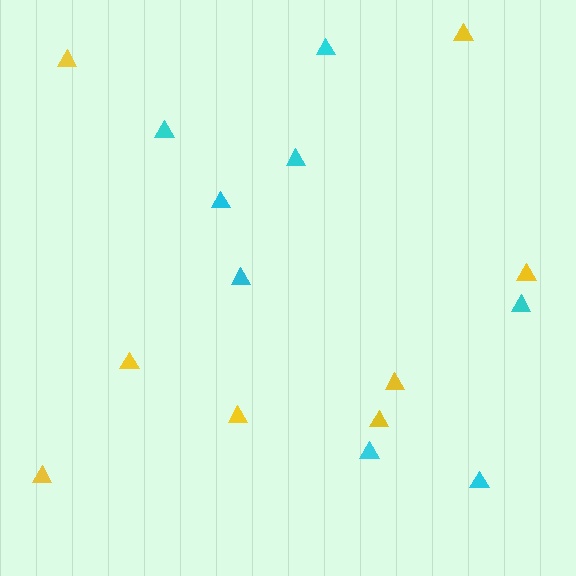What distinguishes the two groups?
There are 2 groups: one group of cyan triangles (8) and one group of yellow triangles (8).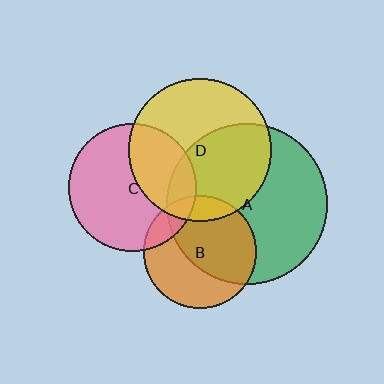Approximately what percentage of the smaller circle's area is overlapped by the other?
Approximately 60%.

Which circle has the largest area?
Circle A (green).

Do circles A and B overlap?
Yes.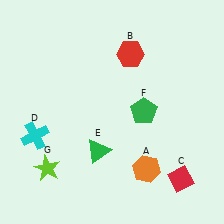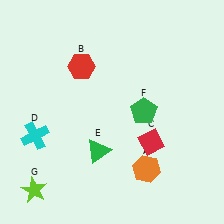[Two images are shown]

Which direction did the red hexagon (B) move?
The red hexagon (B) moved left.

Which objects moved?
The objects that moved are: the red hexagon (B), the red diamond (C), the lime star (G).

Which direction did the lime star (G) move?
The lime star (G) moved down.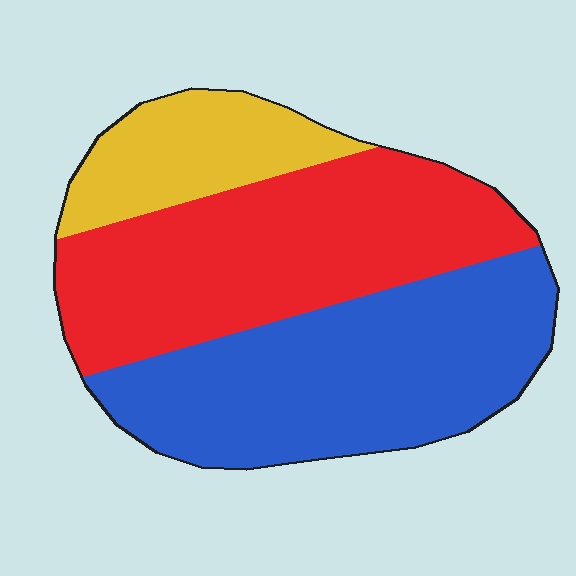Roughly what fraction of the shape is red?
Red covers around 40% of the shape.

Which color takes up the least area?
Yellow, at roughly 15%.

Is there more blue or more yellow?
Blue.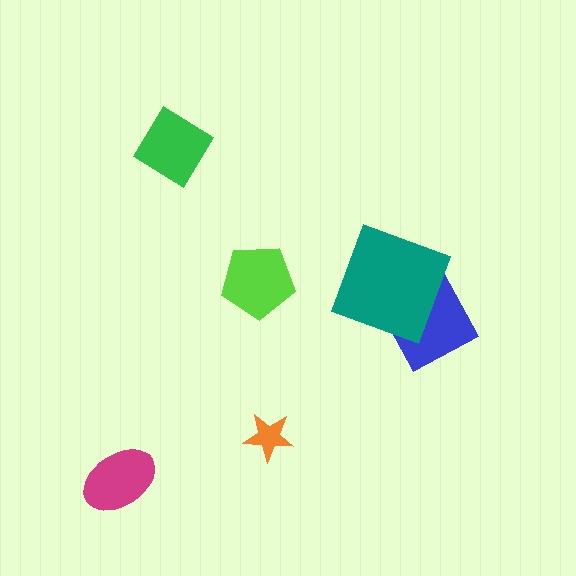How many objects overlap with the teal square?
1 object overlaps with the teal square.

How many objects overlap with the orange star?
0 objects overlap with the orange star.